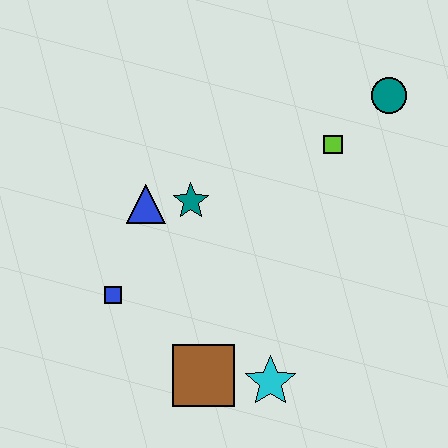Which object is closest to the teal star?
The blue triangle is closest to the teal star.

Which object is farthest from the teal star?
The teal circle is farthest from the teal star.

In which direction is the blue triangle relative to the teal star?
The blue triangle is to the left of the teal star.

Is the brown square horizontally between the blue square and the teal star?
No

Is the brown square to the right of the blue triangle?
Yes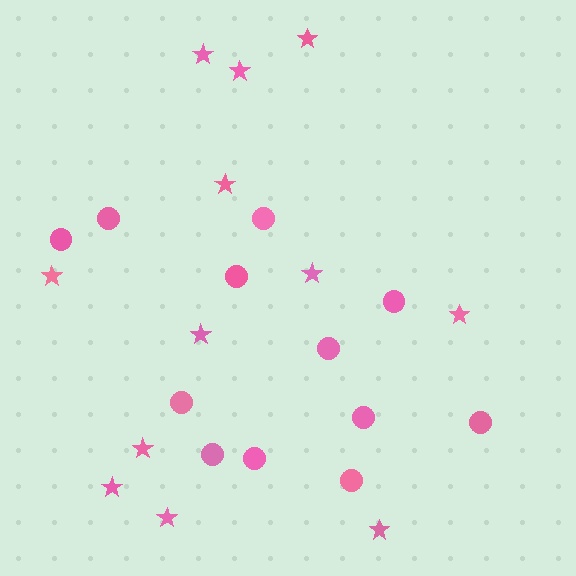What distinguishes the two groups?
There are 2 groups: one group of circles (12) and one group of stars (12).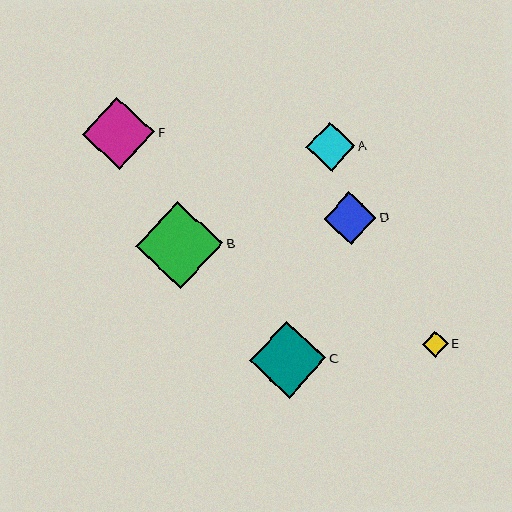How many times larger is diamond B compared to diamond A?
Diamond B is approximately 1.8 times the size of diamond A.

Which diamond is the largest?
Diamond B is the largest with a size of approximately 88 pixels.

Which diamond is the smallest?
Diamond E is the smallest with a size of approximately 26 pixels.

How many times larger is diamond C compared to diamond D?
Diamond C is approximately 1.5 times the size of diamond D.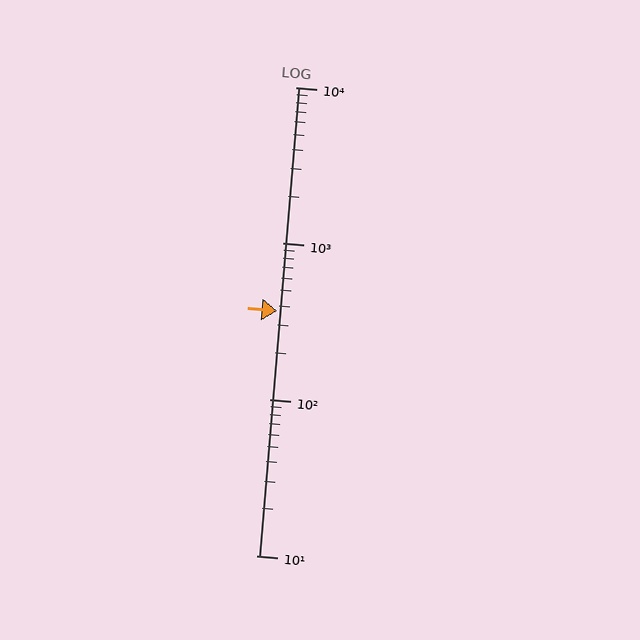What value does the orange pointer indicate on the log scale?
The pointer indicates approximately 370.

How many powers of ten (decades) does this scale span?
The scale spans 3 decades, from 10 to 10000.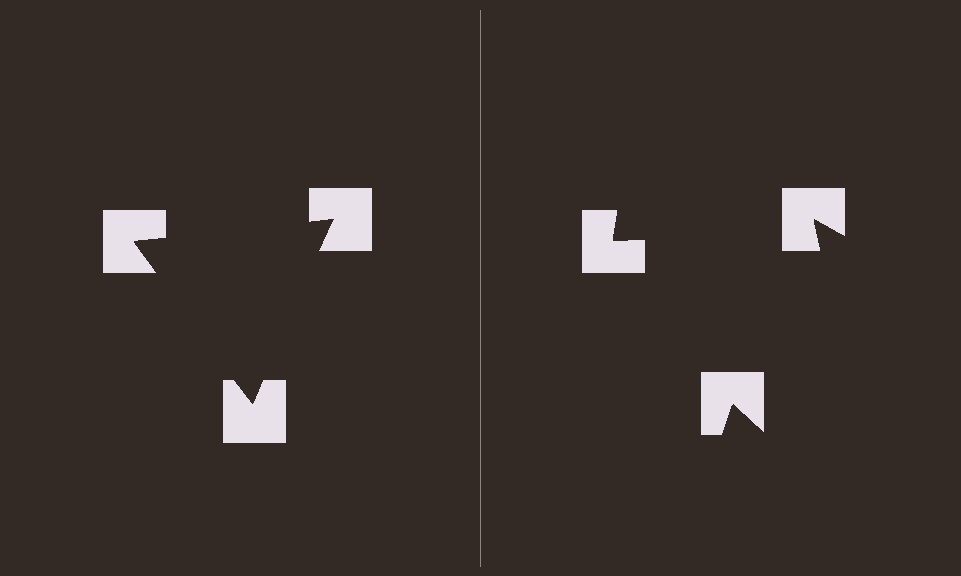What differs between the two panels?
The notched squares are positioned identically on both sides; only the wedge orientations differ. On the left they align to a triangle; on the right they are misaligned.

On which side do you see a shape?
An illusory triangle appears on the left side. On the right side the wedge cuts are rotated, so no coherent shape forms.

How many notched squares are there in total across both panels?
6 — 3 on each side.